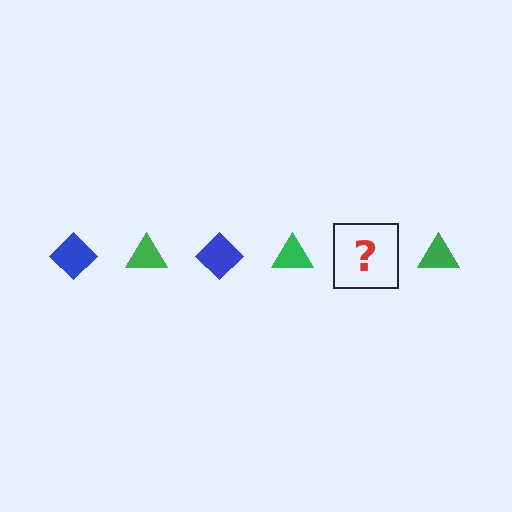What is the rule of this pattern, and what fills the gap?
The rule is that the pattern alternates between blue diamond and green triangle. The gap should be filled with a blue diamond.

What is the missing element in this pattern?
The missing element is a blue diamond.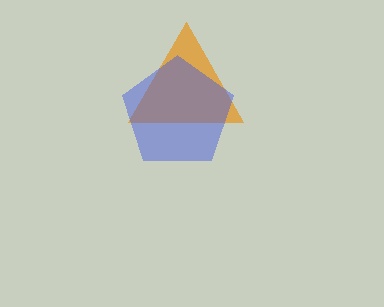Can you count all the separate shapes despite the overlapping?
Yes, there are 2 separate shapes.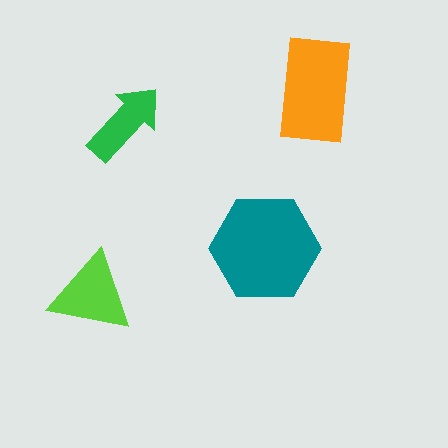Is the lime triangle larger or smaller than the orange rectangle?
Smaller.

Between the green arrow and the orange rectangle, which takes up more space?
The orange rectangle.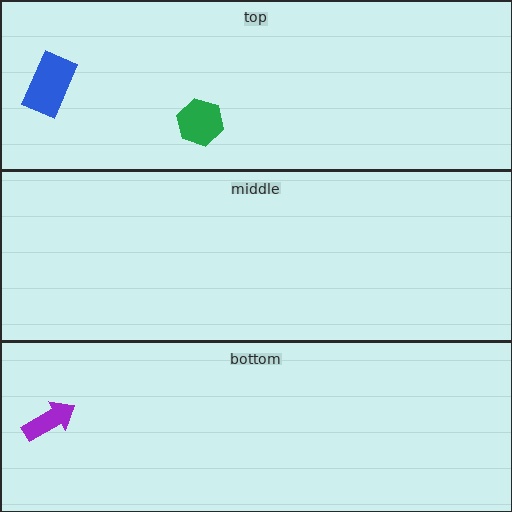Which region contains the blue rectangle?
The top region.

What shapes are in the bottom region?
The purple arrow.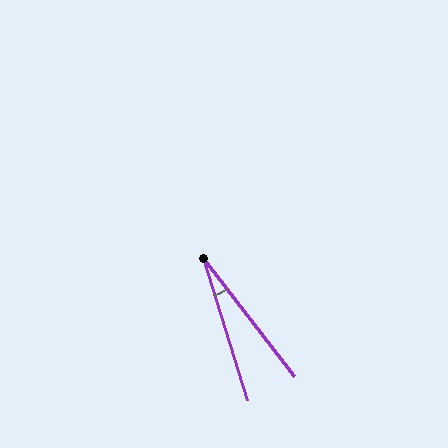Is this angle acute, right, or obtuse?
It is acute.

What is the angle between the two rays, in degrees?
Approximately 20 degrees.